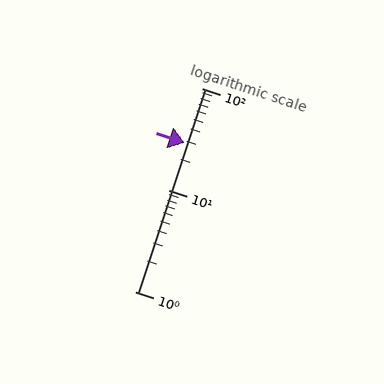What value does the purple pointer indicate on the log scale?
The pointer indicates approximately 29.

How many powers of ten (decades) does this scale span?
The scale spans 2 decades, from 1 to 100.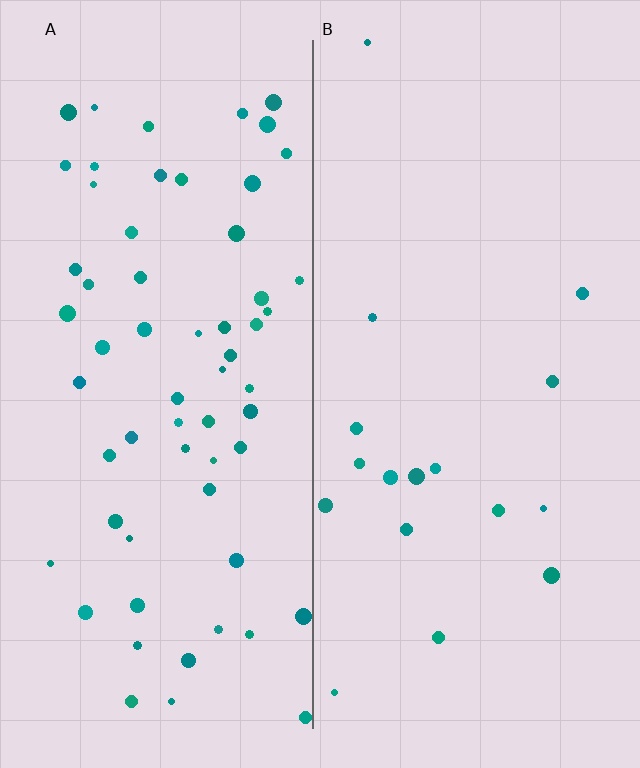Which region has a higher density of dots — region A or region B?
A (the left).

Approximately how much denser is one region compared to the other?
Approximately 3.6× — region A over region B.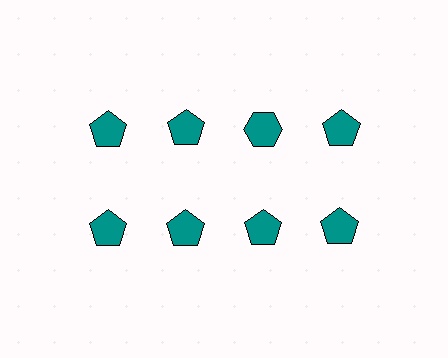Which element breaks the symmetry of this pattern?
The teal hexagon in the top row, center column breaks the symmetry. All other shapes are teal pentagons.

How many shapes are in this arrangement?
There are 8 shapes arranged in a grid pattern.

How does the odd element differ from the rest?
It has a different shape: hexagon instead of pentagon.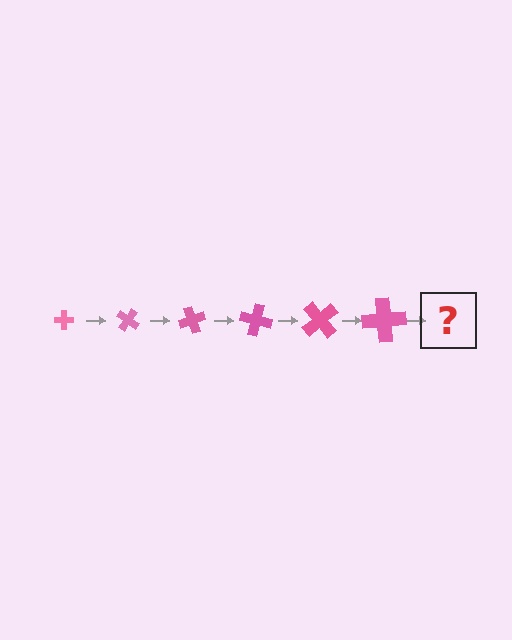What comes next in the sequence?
The next element should be a cross, larger than the previous one and rotated 210 degrees from the start.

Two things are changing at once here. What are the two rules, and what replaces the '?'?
The two rules are that the cross grows larger each step and it rotates 35 degrees each step. The '?' should be a cross, larger than the previous one and rotated 210 degrees from the start.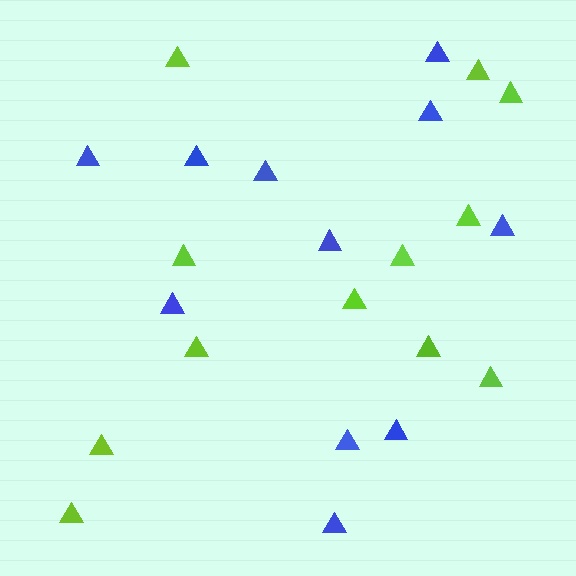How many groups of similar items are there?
There are 2 groups: one group of blue triangles (11) and one group of lime triangles (12).